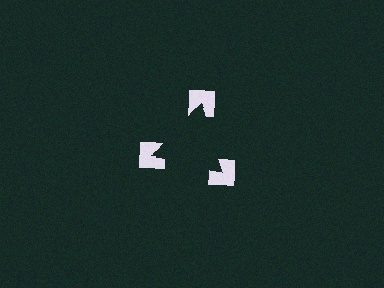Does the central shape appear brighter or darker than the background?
It typically appears slightly darker than the background, even though no actual brightness change is drawn.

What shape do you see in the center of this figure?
An illusory triangle — its edges are inferred from the aligned wedge cuts in the notched squares, not physically drawn.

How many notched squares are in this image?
There are 3 — one at each vertex of the illusory triangle.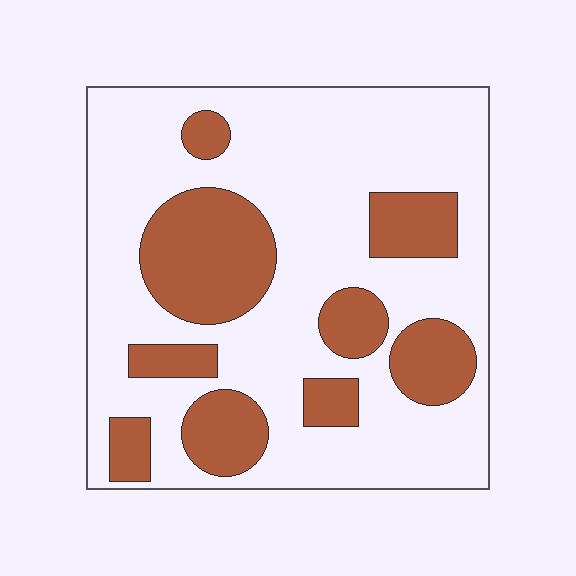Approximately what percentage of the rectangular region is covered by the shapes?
Approximately 30%.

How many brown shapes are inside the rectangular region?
9.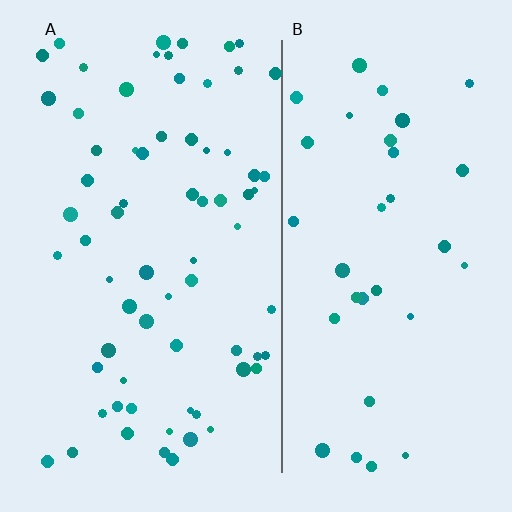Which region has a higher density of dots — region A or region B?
A (the left).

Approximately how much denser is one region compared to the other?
Approximately 2.0× — region A over region B.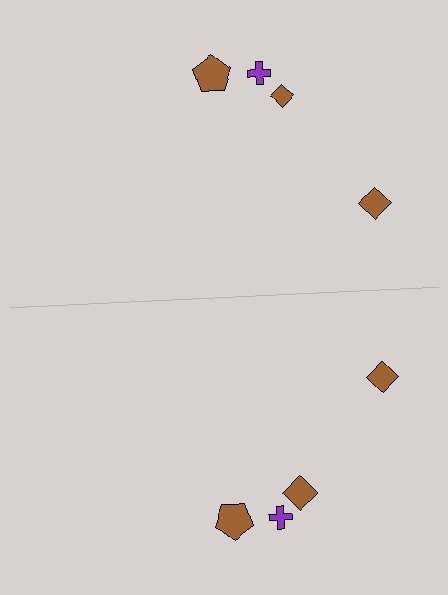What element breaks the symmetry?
The brown diamond on the bottom side has a different size than its mirror counterpart.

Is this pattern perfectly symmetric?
No, the pattern is not perfectly symmetric. The brown diamond on the bottom side has a different size than its mirror counterpart.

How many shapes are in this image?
There are 8 shapes in this image.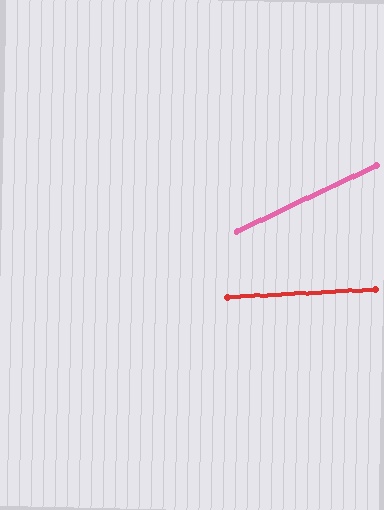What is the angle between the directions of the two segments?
Approximately 22 degrees.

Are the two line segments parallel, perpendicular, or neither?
Neither parallel nor perpendicular — they differ by about 22°.